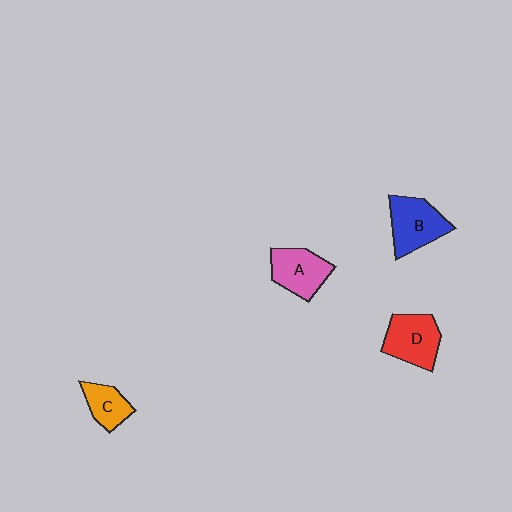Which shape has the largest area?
Shape B (blue).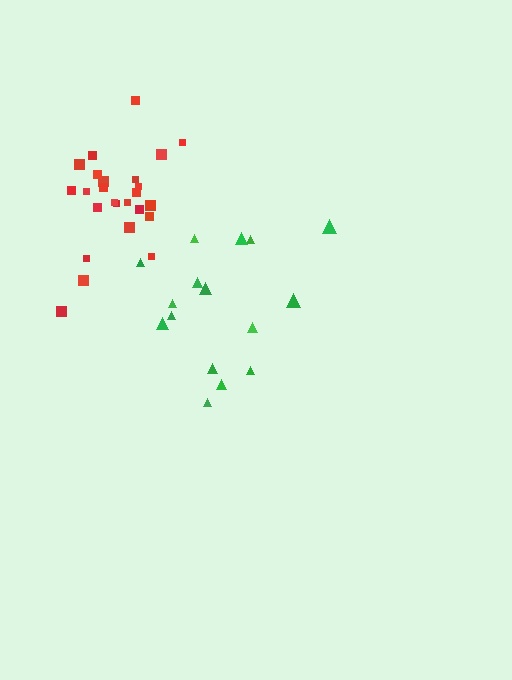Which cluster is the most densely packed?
Red.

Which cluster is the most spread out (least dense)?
Green.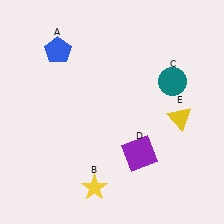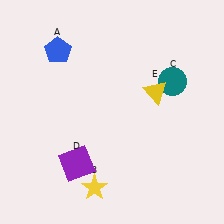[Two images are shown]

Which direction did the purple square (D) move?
The purple square (D) moved left.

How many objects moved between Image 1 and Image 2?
2 objects moved between the two images.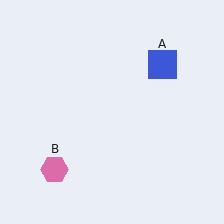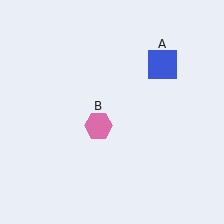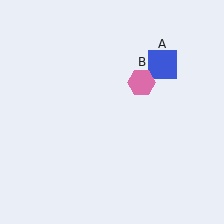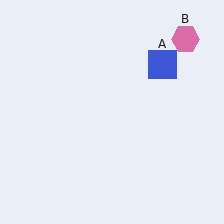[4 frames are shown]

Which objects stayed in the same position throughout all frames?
Blue square (object A) remained stationary.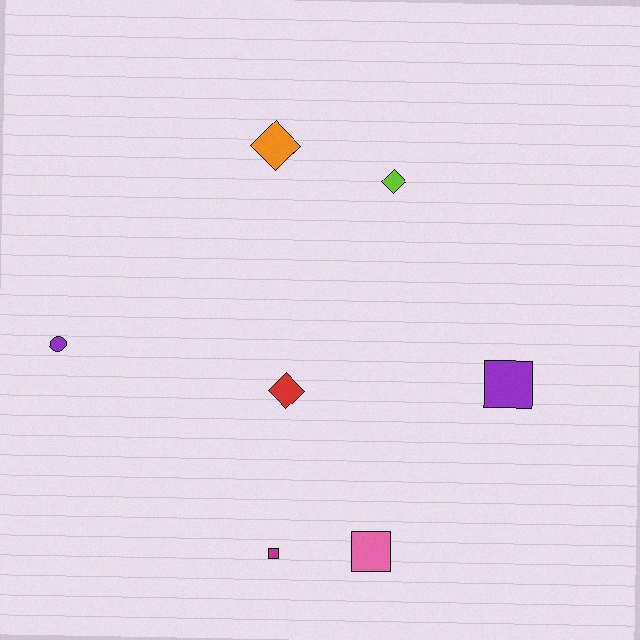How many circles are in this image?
There is 1 circle.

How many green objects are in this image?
There are no green objects.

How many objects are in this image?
There are 7 objects.